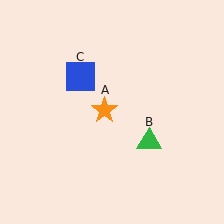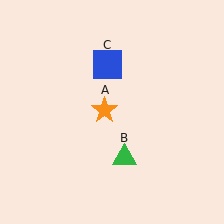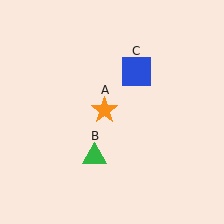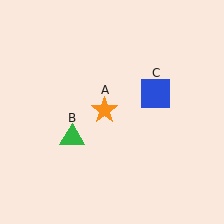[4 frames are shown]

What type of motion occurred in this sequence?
The green triangle (object B), blue square (object C) rotated clockwise around the center of the scene.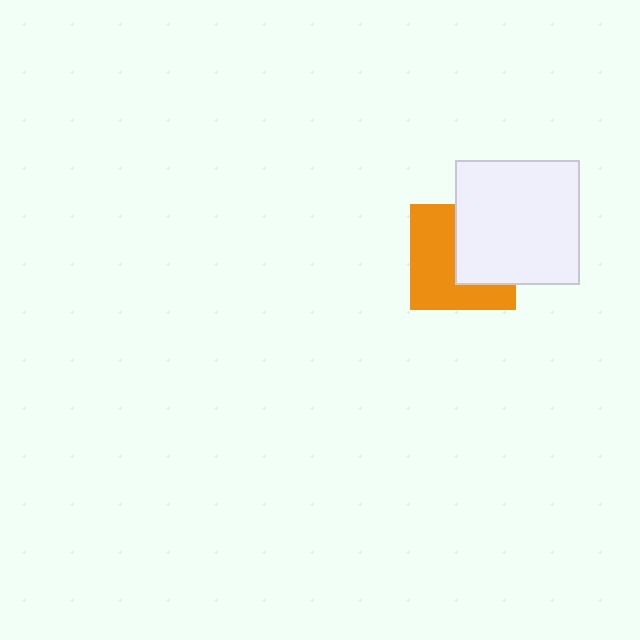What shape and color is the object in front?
The object in front is a white square.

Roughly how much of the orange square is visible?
About half of it is visible (roughly 56%).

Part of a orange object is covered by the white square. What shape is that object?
It is a square.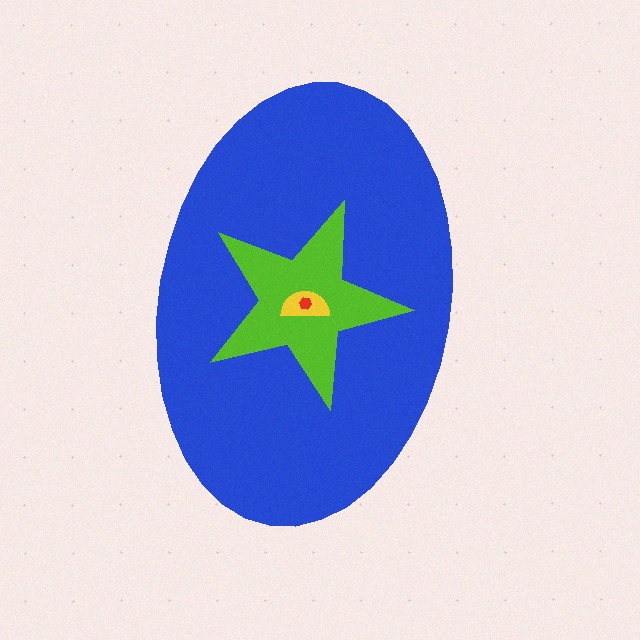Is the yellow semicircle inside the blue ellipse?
Yes.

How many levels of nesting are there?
4.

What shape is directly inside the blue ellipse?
The lime star.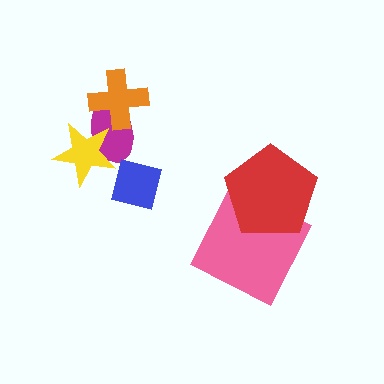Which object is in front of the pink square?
The red pentagon is in front of the pink square.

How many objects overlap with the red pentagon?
1 object overlaps with the red pentagon.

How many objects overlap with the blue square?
0 objects overlap with the blue square.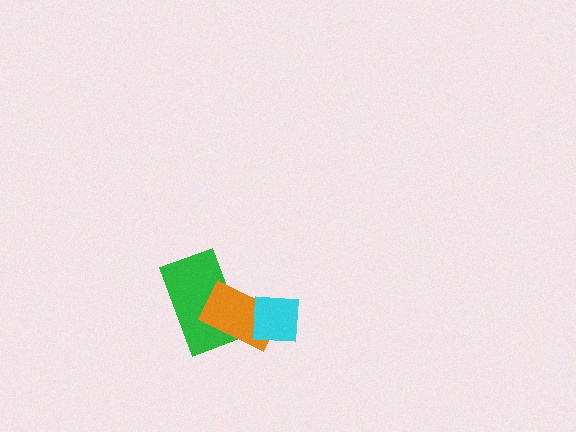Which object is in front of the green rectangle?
The orange rectangle is in front of the green rectangle.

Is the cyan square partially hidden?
No, no other shape covers it.